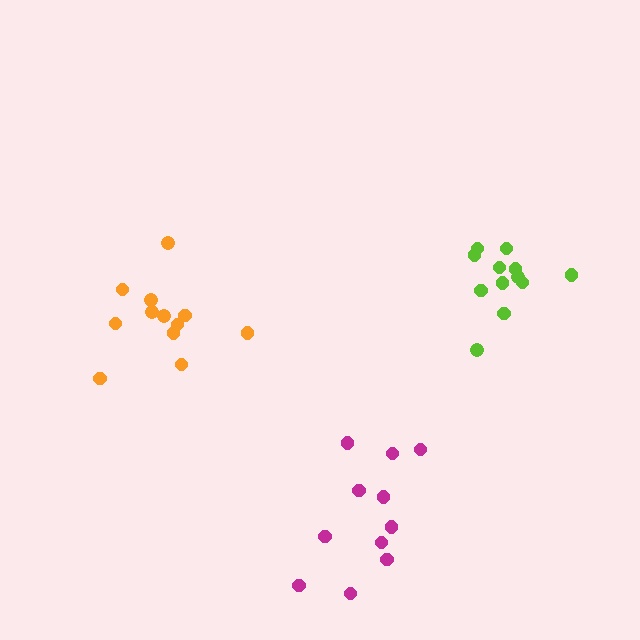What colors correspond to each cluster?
The clusters are colored: lime, orange, magenta.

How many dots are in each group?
Group 1: 12 dots, Group 2: 12 dots, Group 3: 11 dots (35 total).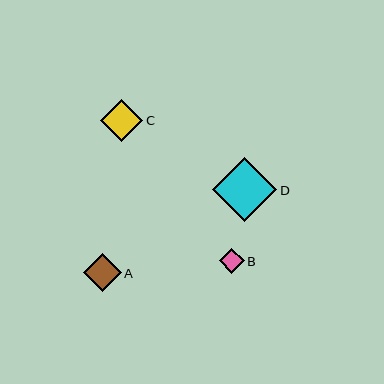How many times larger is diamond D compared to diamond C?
Diamond D is approximately 1.5 times the size of diamond C.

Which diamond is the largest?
Diamond D is the largest with a size of approximately 64 pixels.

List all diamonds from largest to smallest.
From largest to smallest: D, C, A, B.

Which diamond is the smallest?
Diamond B is the smallest with a size of approximately 25 pixels.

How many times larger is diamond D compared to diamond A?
Diamond D is approximately 1.7 times the size of diamond A.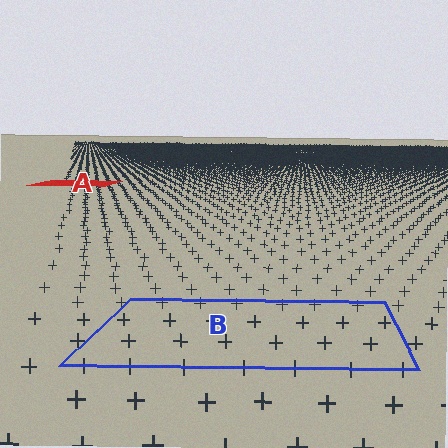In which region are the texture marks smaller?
The texture marks are smaller in region A, because it is farther away.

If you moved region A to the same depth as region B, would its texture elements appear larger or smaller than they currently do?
They would appear larger. At a closer depth, the same texture elements are projected at a bigger on-screen size.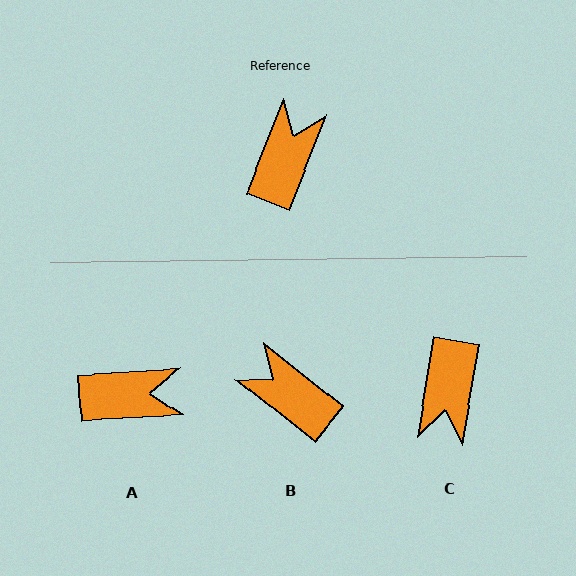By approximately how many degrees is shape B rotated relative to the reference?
Approximately 73 degrees counter-clockwise.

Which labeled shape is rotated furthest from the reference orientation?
C, about 168 degrees away.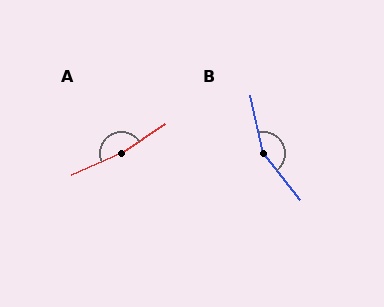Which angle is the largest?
A, at approximately 170 degrees.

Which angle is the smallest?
B, at approximately 154 degrees.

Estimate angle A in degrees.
Approximately 170 degrees.